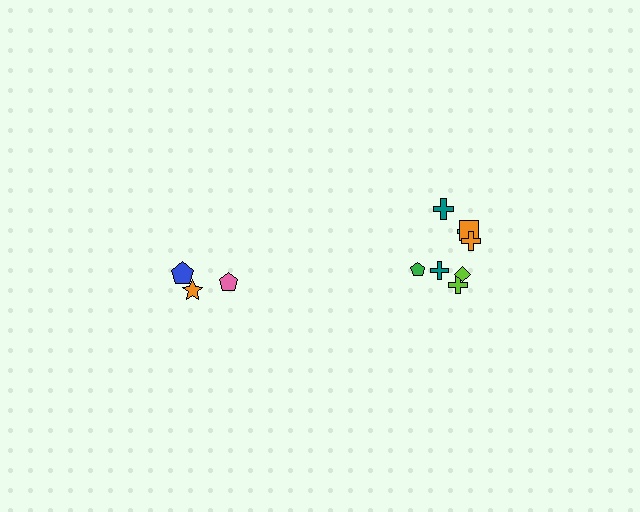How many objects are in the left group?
There are 3 objects.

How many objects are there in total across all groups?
There are 11 objects.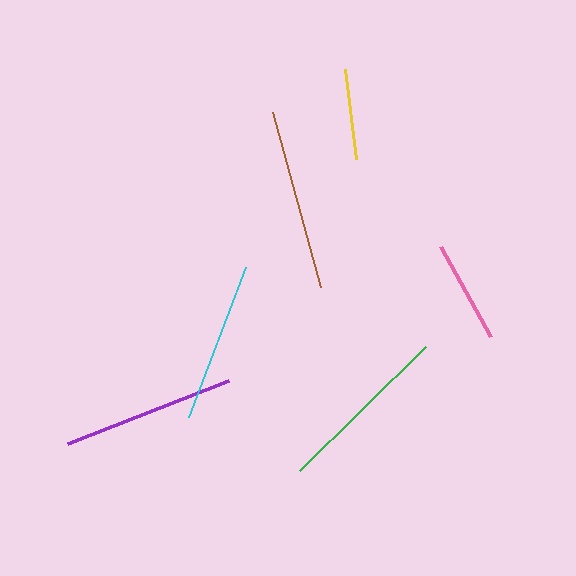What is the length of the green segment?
The green segment is approximately 176 pixels long.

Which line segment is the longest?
The brown line is the longest at approximately 182 pixels.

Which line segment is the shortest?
The yellow line is the shortest at approximately 91 pixels.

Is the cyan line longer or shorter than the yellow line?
The cyan line is longer than the yellow line.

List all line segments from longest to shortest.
From longest to shortest: brown, green, purple, cyan, pink, yellow.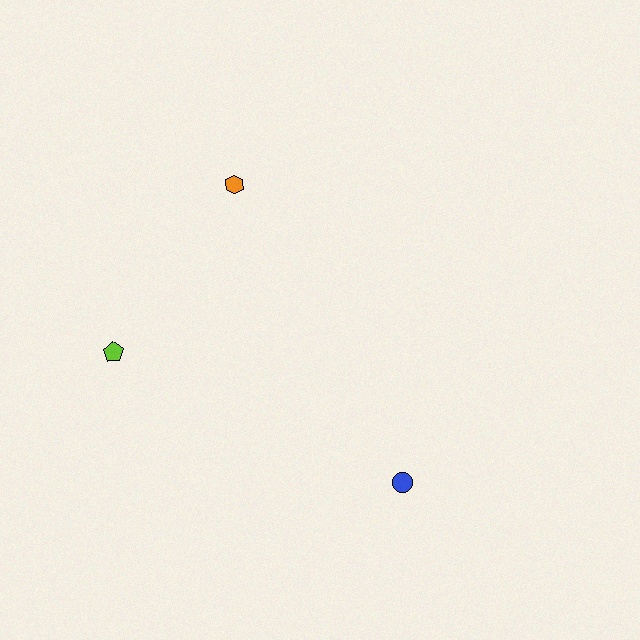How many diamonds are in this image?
There are no diamonds.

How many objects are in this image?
There are 3 objects.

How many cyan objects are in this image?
There are no cyan objects.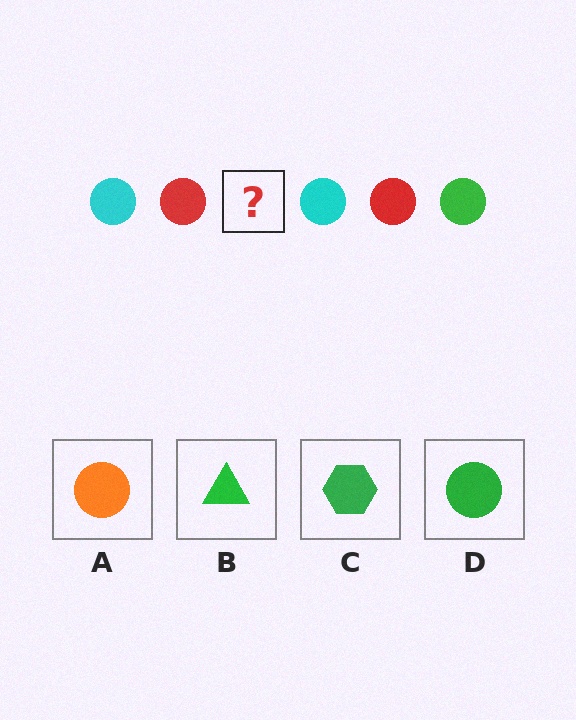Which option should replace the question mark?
Option D.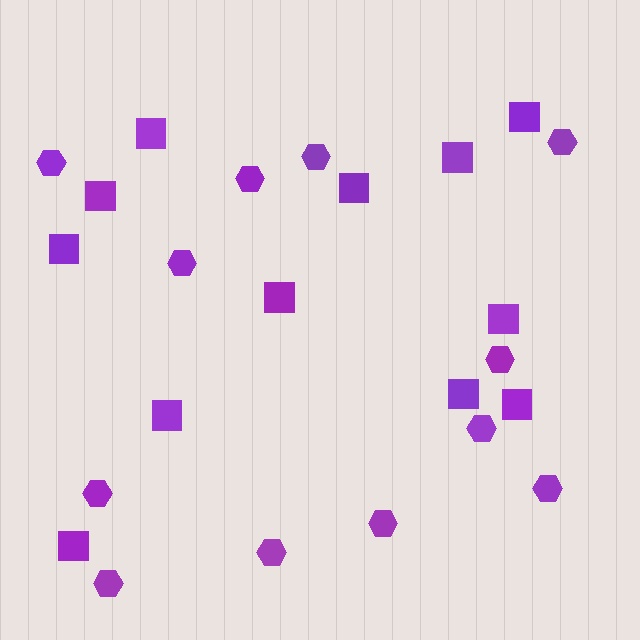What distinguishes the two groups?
There are 2 groups: one group of squares (12) and one group of hexagons (12).